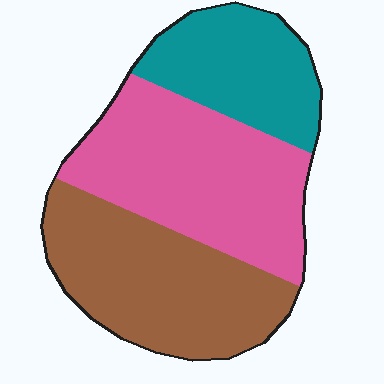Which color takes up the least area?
Teal, at roughly 25%.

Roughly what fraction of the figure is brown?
Brown covers about 35% of the figure.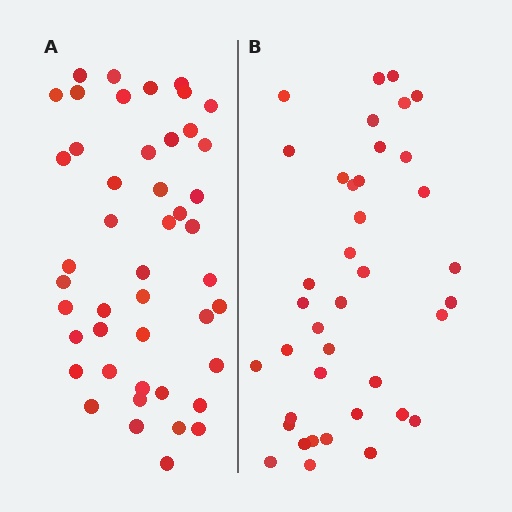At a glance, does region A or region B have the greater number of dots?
Region A (the left region) has more dots.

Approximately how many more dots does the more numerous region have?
Region A has roughly 8 or so more dots than region B.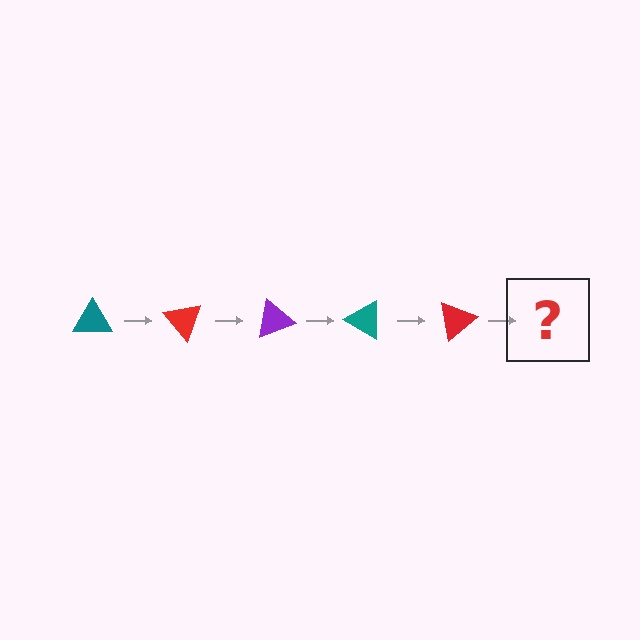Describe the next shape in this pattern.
It should be a purple triangle, rotated 250 degrees from the start.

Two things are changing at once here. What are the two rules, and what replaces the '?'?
The two rules are that it rotates 50 degrees each step and the color cycles through teal, red, and purple. The '?' should be a purple triangle, rotated 250 degrees from the start.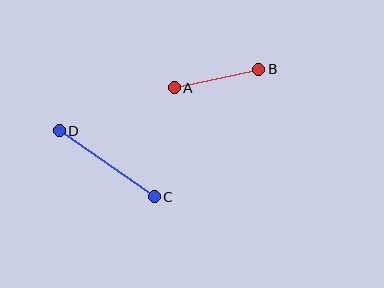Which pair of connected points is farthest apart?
Points C and D are farthest apart.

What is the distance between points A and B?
The distance is approximately 86 pixels.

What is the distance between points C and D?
The distance is approximately 116 pixels.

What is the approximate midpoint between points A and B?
The midpoint is at approximately (217, 78) pixels.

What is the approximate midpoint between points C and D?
The midpoint is at approximately (107, 164) pixels.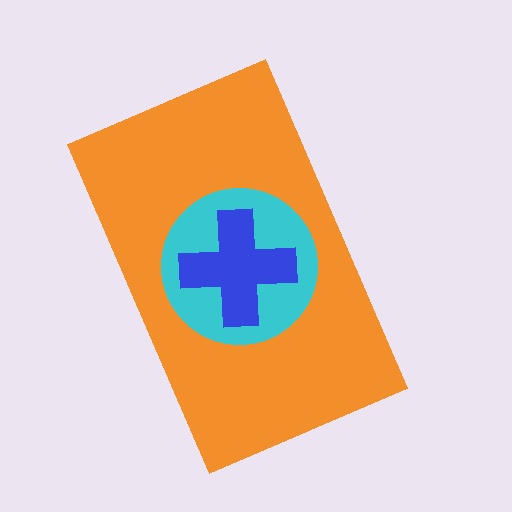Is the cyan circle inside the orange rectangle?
Yes.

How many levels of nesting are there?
3.